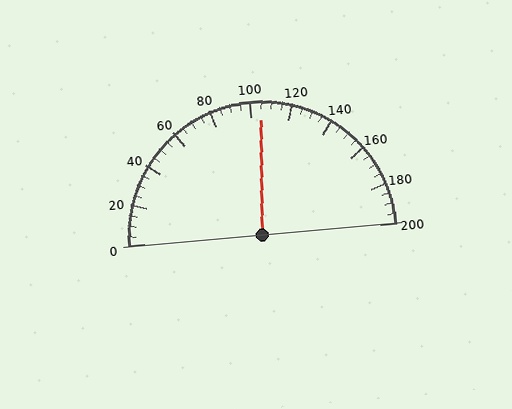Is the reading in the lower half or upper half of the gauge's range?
The reading is in the upper half of the range (0 to 200).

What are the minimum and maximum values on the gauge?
The gauge ranges from 0 to 200.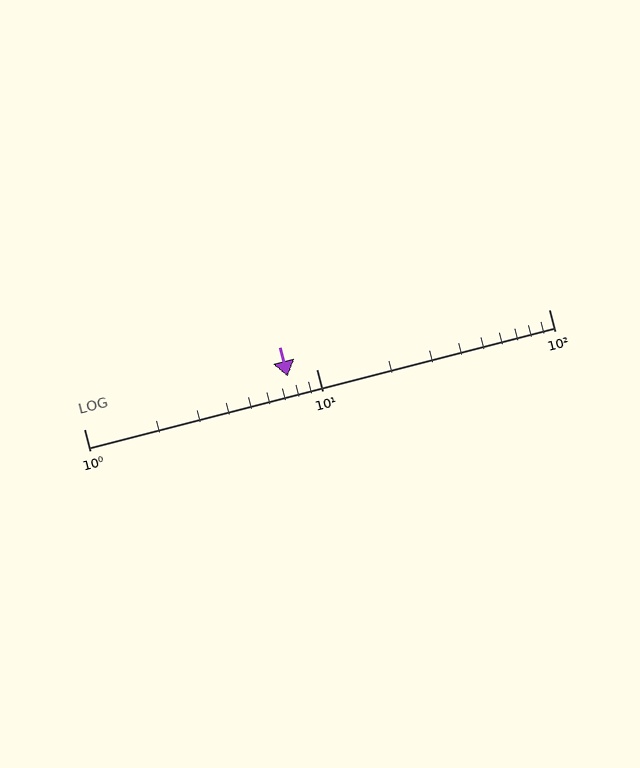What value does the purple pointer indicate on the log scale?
The pointer indicates approximately 7.5.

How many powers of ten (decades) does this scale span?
The scale spans 2 decades, from 1 to 100.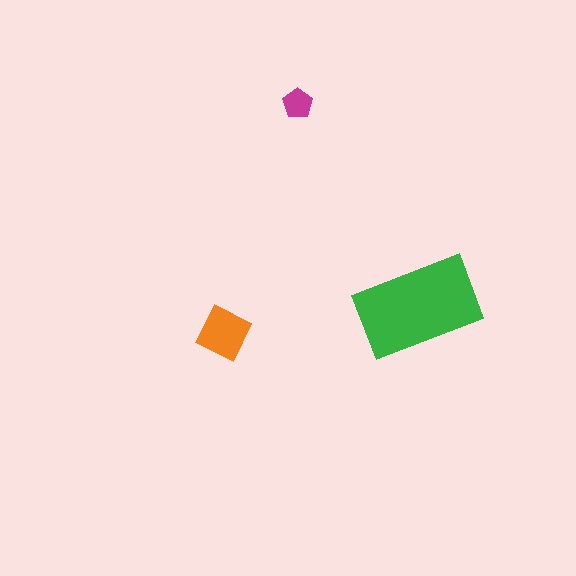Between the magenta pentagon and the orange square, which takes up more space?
The orange square.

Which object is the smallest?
The magenta pentagon.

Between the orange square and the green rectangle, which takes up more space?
The green rectangle.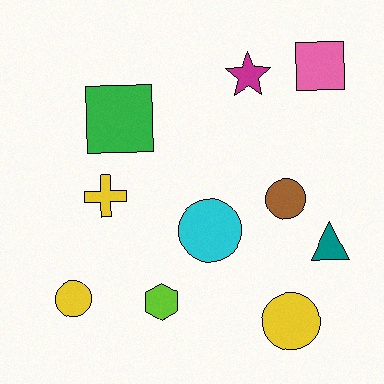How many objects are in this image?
There are 10 objects.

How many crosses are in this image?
There is 1 cross.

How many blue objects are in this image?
There are no blue objects.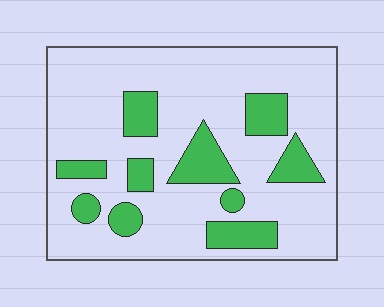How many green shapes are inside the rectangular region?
10.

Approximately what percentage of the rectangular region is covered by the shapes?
Approximately 20%.